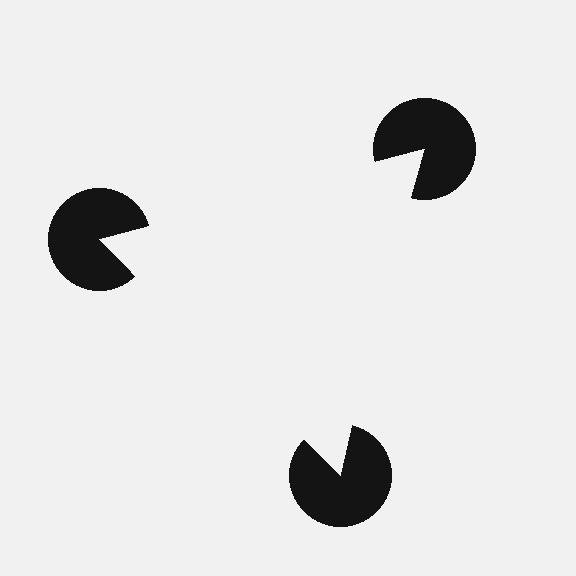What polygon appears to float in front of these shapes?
An illusory triangle — its edges are inferred from the aligned wedge cuts in the pac-man discs, not physically drawn.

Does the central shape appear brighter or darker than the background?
It typically appears slightly brighter than the background, even though no actual brightness change is drawn.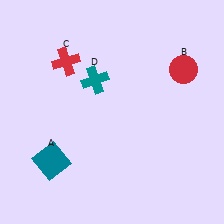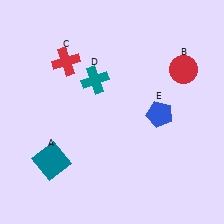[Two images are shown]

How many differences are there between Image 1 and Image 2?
There is 1 difference between the two images.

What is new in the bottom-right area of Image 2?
A blue pentagon (E) was added in the bottom-right area of Image 2.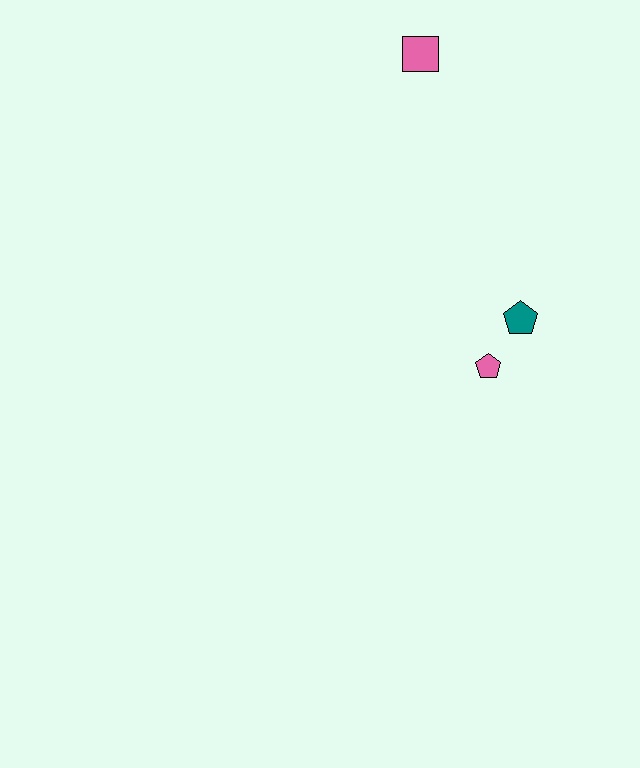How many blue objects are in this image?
There are no blue objects.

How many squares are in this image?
There is 1 square.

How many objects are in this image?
There are 3 objects.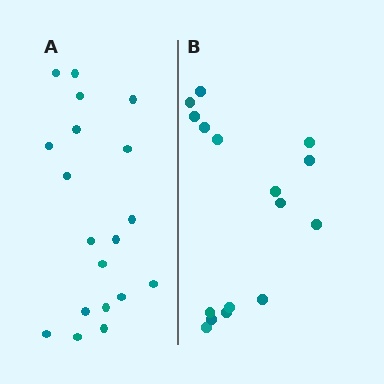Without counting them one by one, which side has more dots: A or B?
Region A (the left region) has more dots.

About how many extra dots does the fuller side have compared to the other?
Region A has just a few more — roughly 2 or 3 more dots than region B.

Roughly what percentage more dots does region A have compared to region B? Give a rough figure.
About 20% more.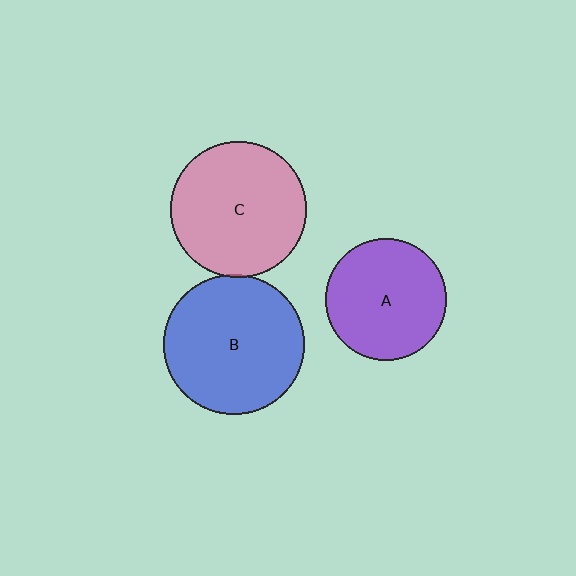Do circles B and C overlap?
Yes.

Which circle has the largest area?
Circle B (blue).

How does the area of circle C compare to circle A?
Approximately 1.3 times.